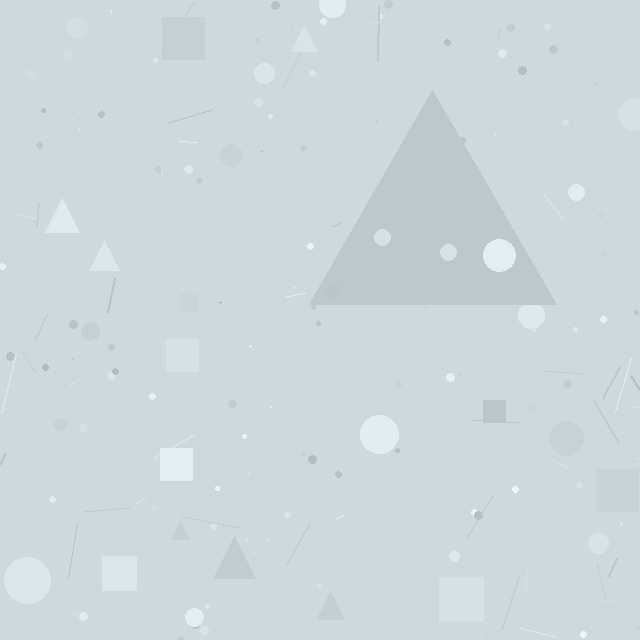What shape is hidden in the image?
A triangle is hidden in the image.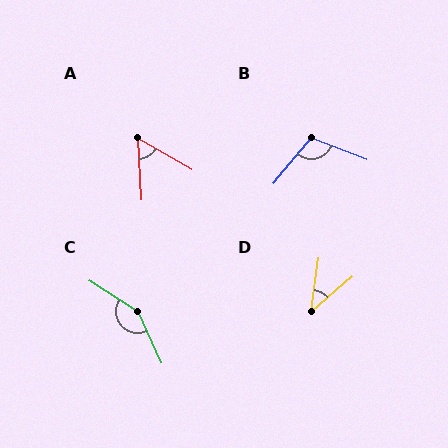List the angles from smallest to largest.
D (42°), A (57°), B (108°), C (147°).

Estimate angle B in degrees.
Approximately 108 degrees.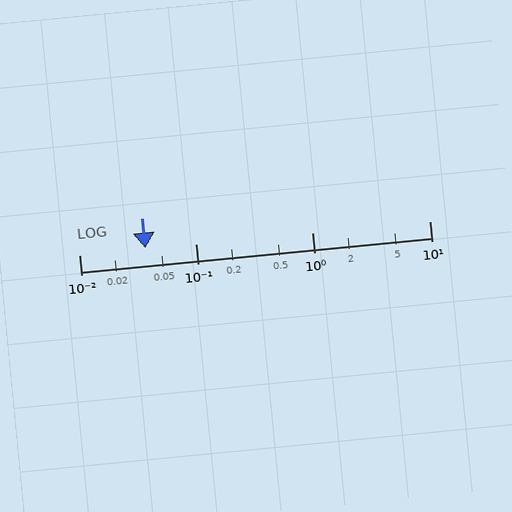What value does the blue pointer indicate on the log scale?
The pointer indicates approximately 0.037.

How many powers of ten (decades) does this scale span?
The scale spans 3 decades, from 0.01 to 10.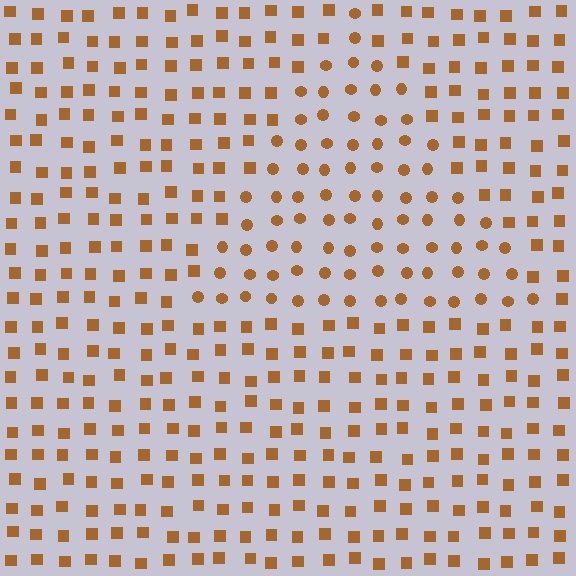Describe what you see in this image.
The image is filled with small brown elements arranged in a uniform grid. A triangle-shaped region contains circles, while the surrounding area contains squares. The boundary is defined purely by the change in element shape.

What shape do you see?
I see a triangle.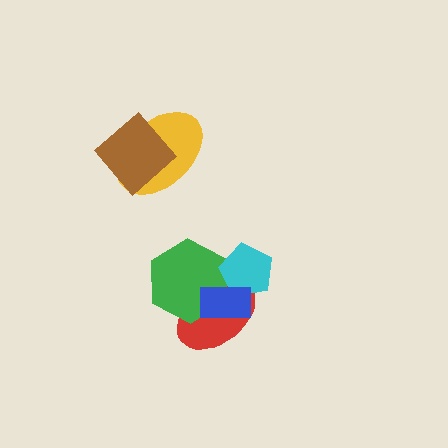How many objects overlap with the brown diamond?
1 object overlaps with the brown diamond.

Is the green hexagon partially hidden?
Yes, it is partially covered by another shape.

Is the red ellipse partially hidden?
Yes, it is partially covered by another shape.